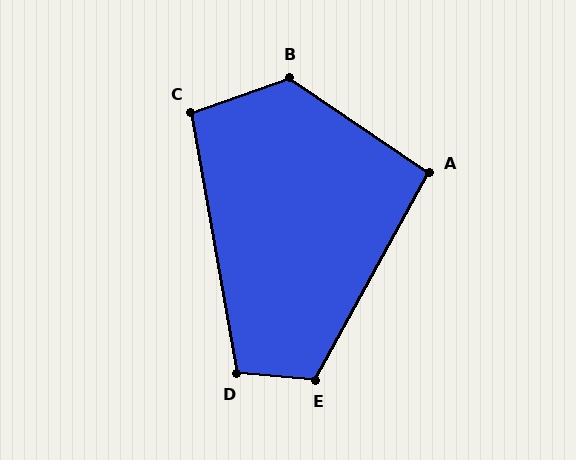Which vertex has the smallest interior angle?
A, at approximately 95 degrees.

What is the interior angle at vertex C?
Approximately 100 degrees (obtuse).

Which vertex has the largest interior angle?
B, at approximately 126 degrees.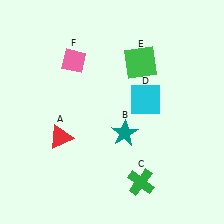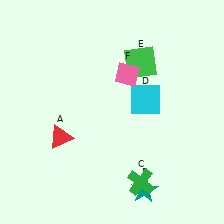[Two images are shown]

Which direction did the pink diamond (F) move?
The pink diamond (F) moved right.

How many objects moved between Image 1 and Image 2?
2 objects moved between the two images.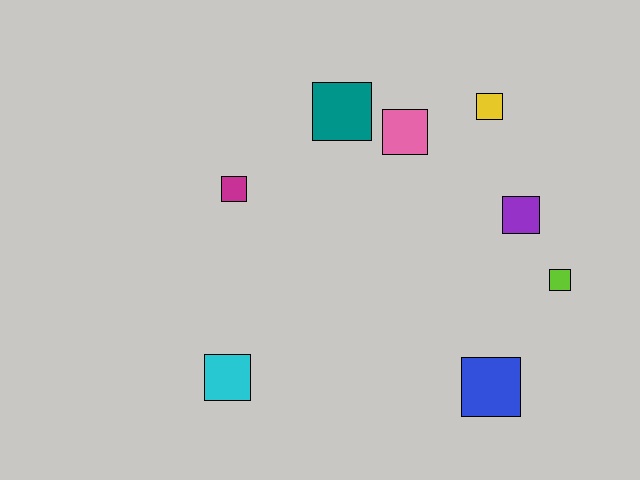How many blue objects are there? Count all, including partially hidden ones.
There is 1 blue object.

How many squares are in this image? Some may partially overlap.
There are 8 squares.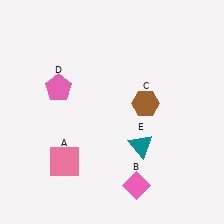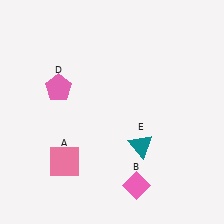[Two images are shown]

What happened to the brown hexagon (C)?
The brown hexagon (C) was removed in Image 2. It was in the top-right area of Image 1.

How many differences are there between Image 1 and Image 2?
There is 1 difference between the two images.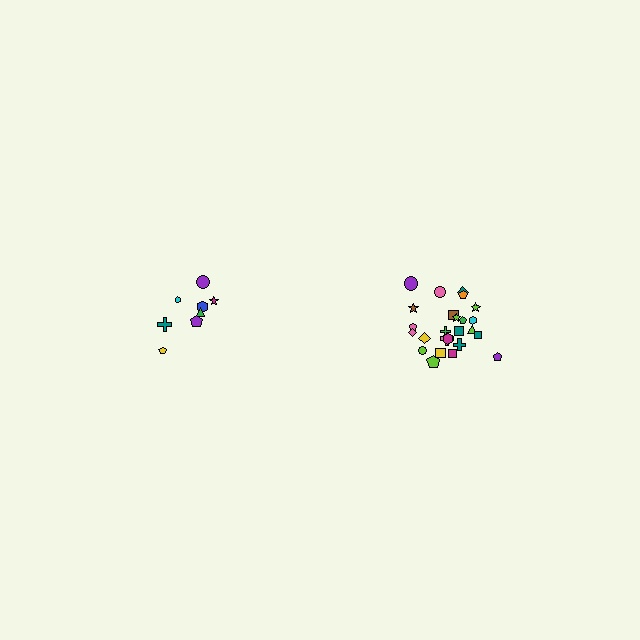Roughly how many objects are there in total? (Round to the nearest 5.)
Roughly 35 objects in total.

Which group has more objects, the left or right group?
The right group.